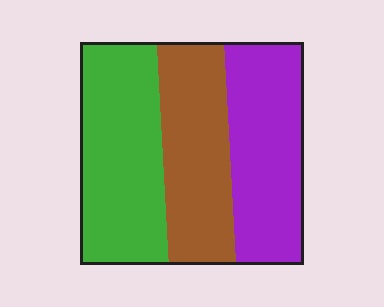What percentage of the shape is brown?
Brown covers 30% of the shape.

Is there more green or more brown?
Green.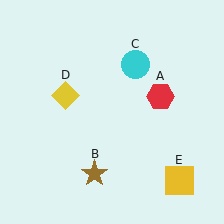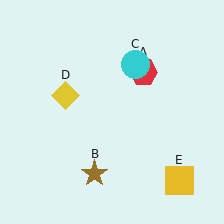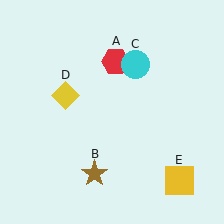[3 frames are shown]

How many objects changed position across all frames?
1 object changed position: red hexagon (object A).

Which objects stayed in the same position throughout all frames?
Brown star (object B) and cyan circle (object C) and yellow diamond (object D) and yellow square (object E) remained stationary.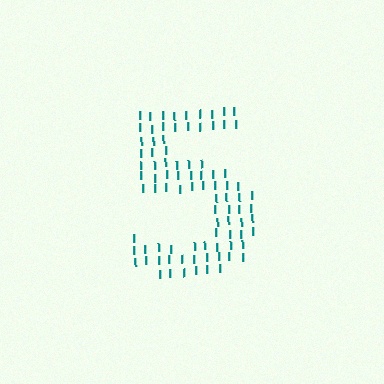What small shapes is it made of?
It is made of small letter I's.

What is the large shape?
The large shape is the digit 5.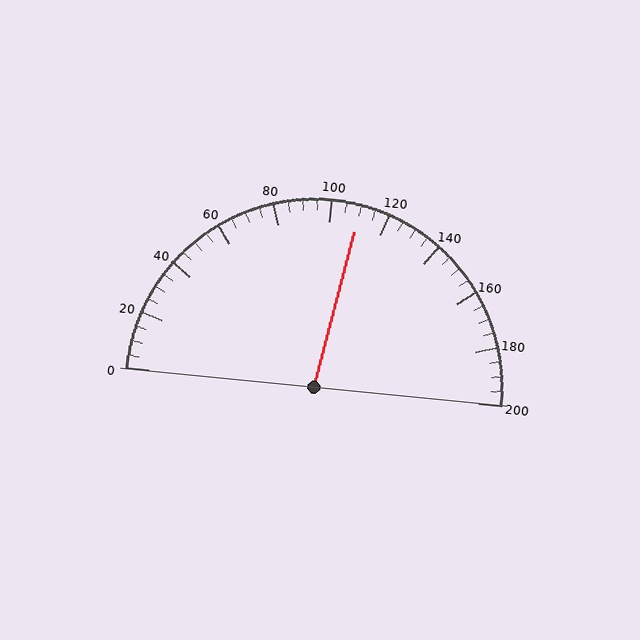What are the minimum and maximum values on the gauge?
The gauge ranges from 0 to 200.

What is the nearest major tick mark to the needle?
The nearest major tick mark is 120.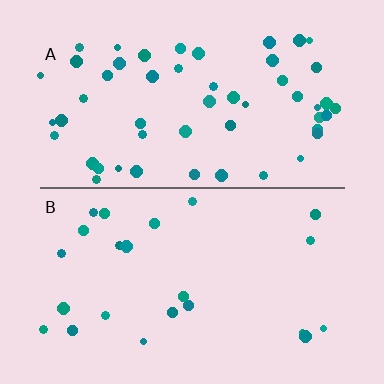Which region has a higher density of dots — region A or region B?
A (the top).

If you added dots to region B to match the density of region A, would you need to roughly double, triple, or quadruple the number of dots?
Approximately double.